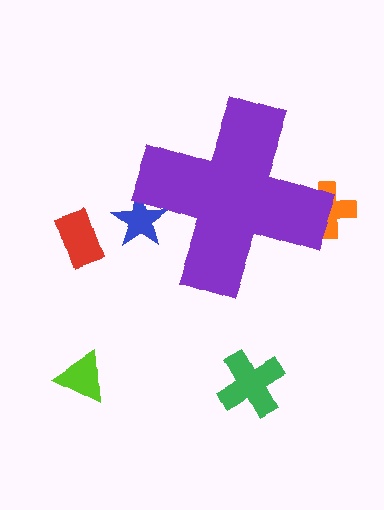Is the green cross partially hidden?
No, the green cross is fully visible.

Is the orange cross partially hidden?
Yes, the orange cross is partially hidden behind the purple cross.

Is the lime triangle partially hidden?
No, the lime triangle is fully visible.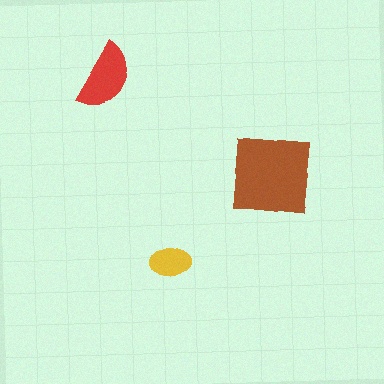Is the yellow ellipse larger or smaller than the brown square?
Smaller.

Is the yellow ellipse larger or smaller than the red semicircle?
Smaller.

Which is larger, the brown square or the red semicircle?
The brown square.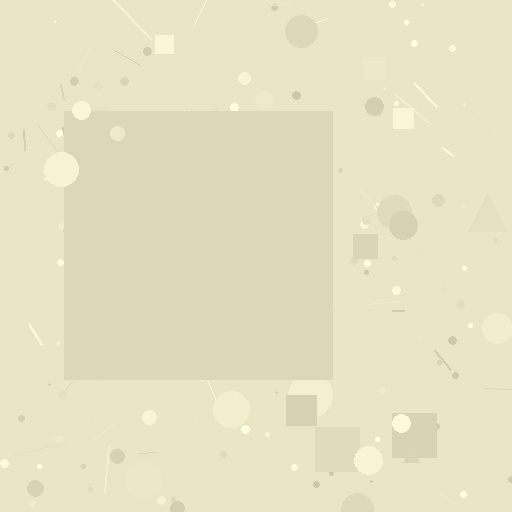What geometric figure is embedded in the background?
A square is embedded in the background.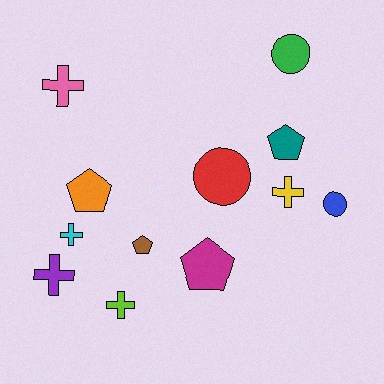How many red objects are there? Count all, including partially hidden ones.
There is 1 red object.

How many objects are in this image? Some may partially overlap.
There are 12 objects.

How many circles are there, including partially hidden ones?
There are 3 circles.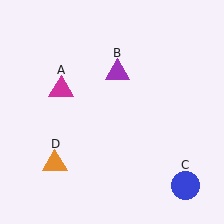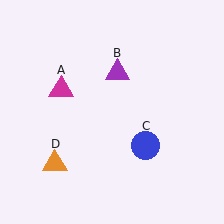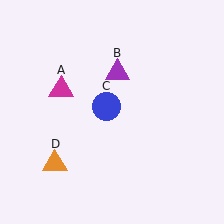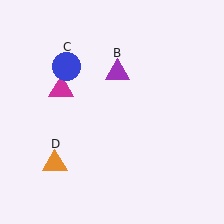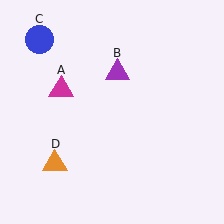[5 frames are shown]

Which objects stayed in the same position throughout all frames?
Magenta triangle (object A) and purple triangle (object B) and orange triangle (object D) remained stationary.